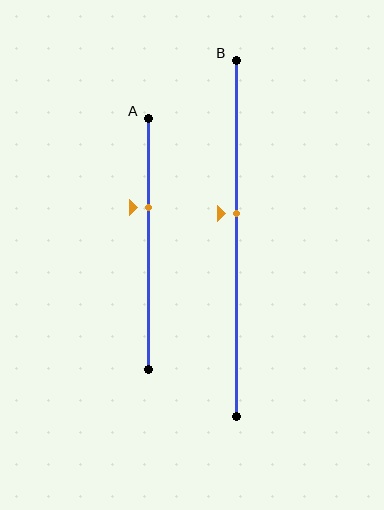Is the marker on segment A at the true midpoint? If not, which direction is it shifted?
No, the marker on segment A is shifted upward by about 14% of the segment length.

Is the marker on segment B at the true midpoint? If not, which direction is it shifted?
No, the marker on segment B is shifted upward by about 7% of the segment length.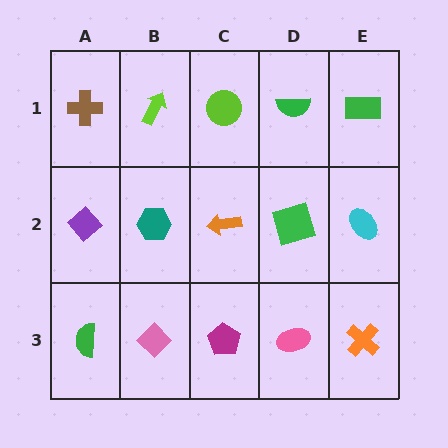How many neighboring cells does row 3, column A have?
2.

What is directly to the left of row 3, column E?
A pink ellipse.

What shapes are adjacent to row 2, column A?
A brown cross (row 1, column A), a green semicircle (row 3, column A), a teal hexagon (row 2, column B).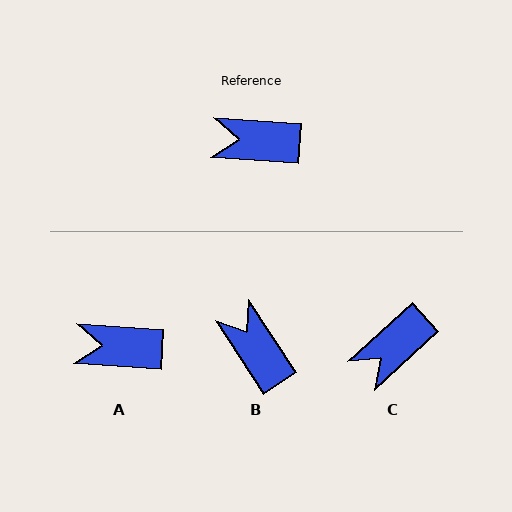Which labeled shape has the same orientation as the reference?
A.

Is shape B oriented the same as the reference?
No, it is off by about 53 degrees.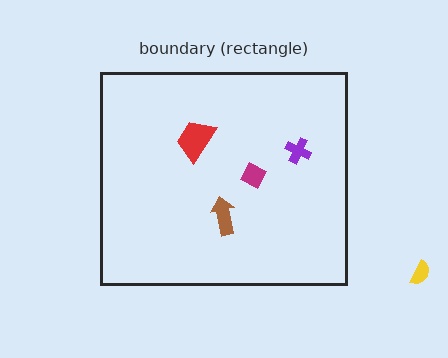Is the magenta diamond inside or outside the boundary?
Inside.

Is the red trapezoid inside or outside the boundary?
Inside.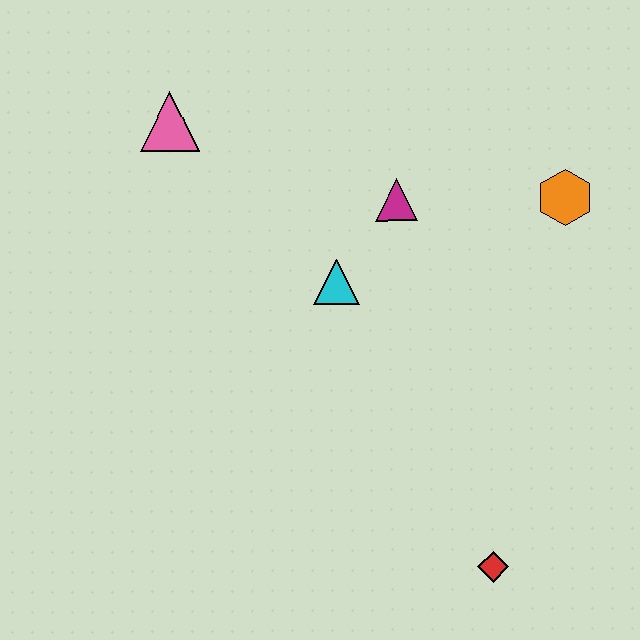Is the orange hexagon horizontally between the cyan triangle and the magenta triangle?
No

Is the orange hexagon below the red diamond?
No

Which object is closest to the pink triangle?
The cyan triangle is closest to the pink triangle.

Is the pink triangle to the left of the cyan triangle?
Yes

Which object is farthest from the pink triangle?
The red diamond is farthest from the pink triangle.